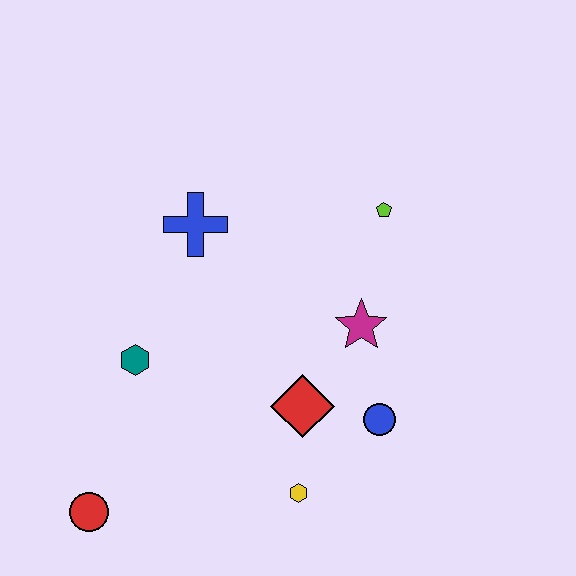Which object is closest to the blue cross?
The teal hexagon is closest to the blue cross.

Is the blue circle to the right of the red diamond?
Yes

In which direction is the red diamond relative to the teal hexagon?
The red diamond is to the right of the teal hexagon.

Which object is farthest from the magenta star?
The red circle is farthest from the magenta star.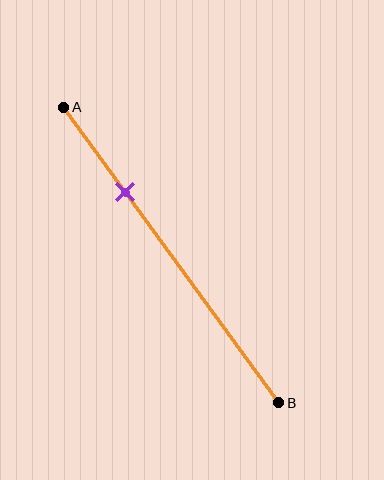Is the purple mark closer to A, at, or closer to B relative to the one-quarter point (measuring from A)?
The purple mark is closer to point B than the one-quarter point of segment AB.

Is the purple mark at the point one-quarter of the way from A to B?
No, the mark is at about 30% from A, not at the 25% one-quarter point.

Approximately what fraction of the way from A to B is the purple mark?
The purple mark is approximately 30% of the way from A to B.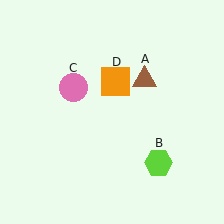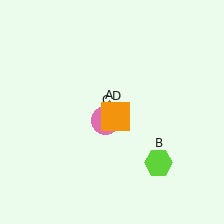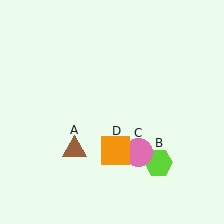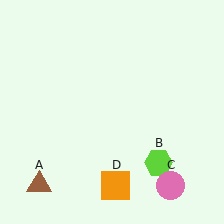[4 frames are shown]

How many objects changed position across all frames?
3 objects changed position: brown triangle (object A), pink circle (object C), orange square (object D).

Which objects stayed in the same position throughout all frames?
Lime hexagon (object B) remained stationary.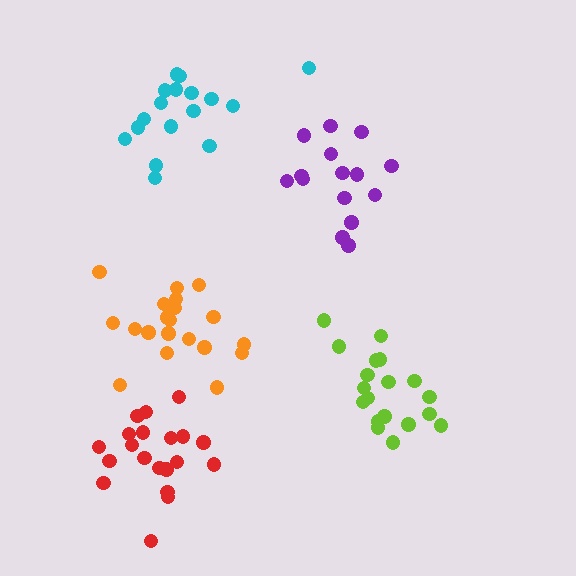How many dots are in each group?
Group 1: 17 dots, Group 2: 15 dots, Group 3: 20 dots, Group 4: 19 dots, Group 5: 20 dots (91 total).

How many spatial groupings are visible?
There are 5 spatial groupings.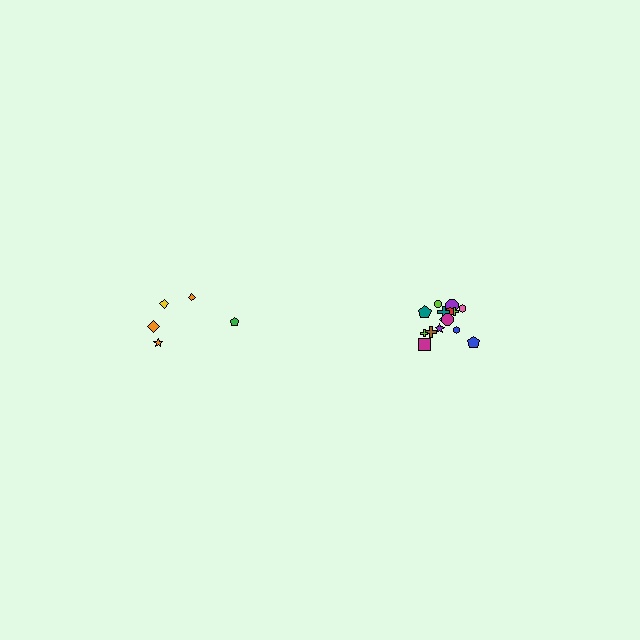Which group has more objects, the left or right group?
The right group.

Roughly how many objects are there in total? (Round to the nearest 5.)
Roughly 20 objects in total.